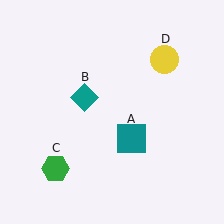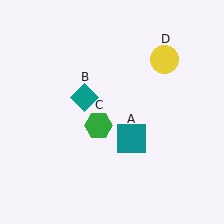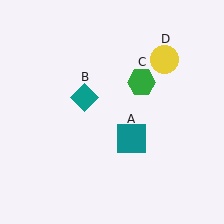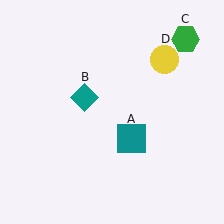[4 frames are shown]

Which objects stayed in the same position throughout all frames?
Teal square (object A) and teal diamond (object B) and yellow circle (object D) remained stationary.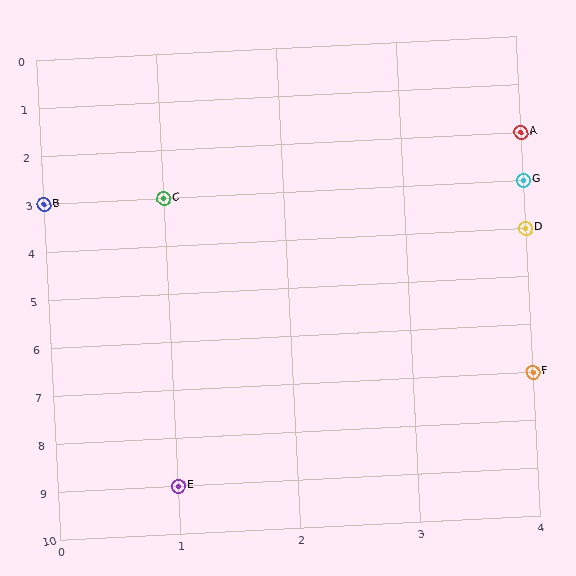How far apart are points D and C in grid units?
Points D and C are 3 columns and 1 row apart (about 3.2 grid units diagonally).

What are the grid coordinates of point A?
Point A is at grid coordinates (4, 2).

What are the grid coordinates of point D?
Point D is at grid coordinates (4, 4).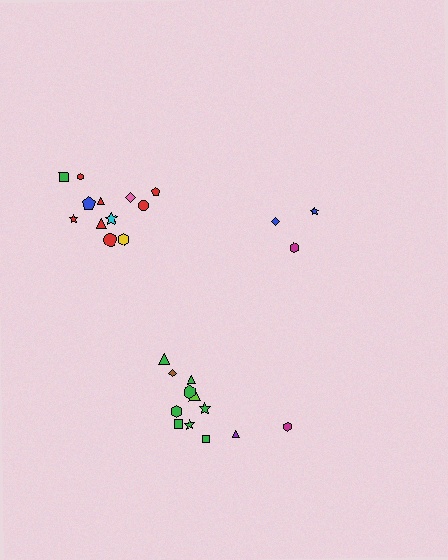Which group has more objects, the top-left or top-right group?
The top-left group.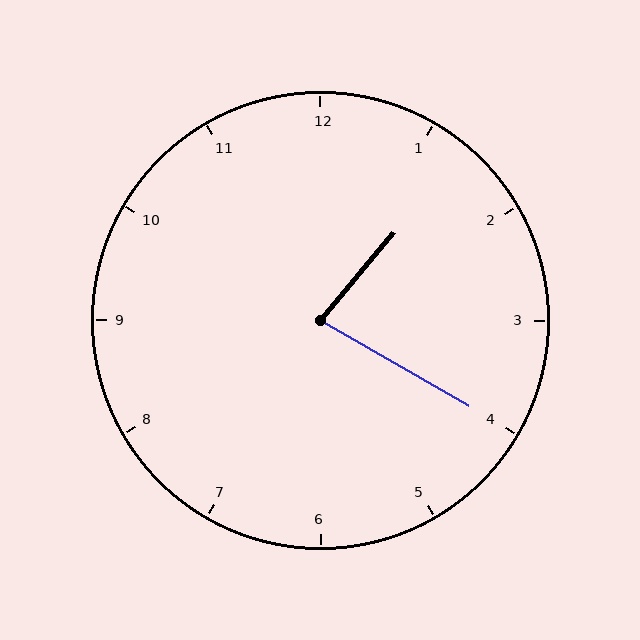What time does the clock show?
1:20.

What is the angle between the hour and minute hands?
Approximately 80 degrees.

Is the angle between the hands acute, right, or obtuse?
It is acute.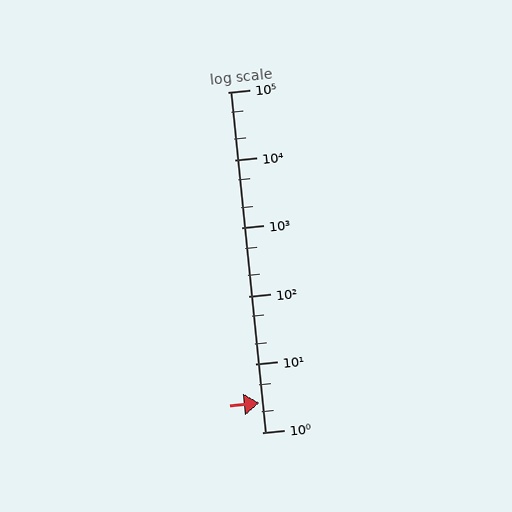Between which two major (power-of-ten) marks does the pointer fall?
The pointer is between 1 and 10.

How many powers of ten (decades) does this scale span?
The scale spans 5 decades, from 1 to 100000.